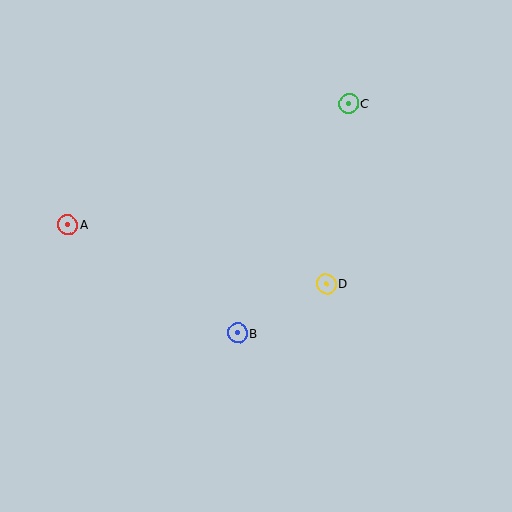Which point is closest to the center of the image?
Point D at (326, 284) is closest to the center.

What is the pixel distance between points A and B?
The distance between A and B is 201 pixels.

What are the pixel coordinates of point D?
Point D is at (326, 284).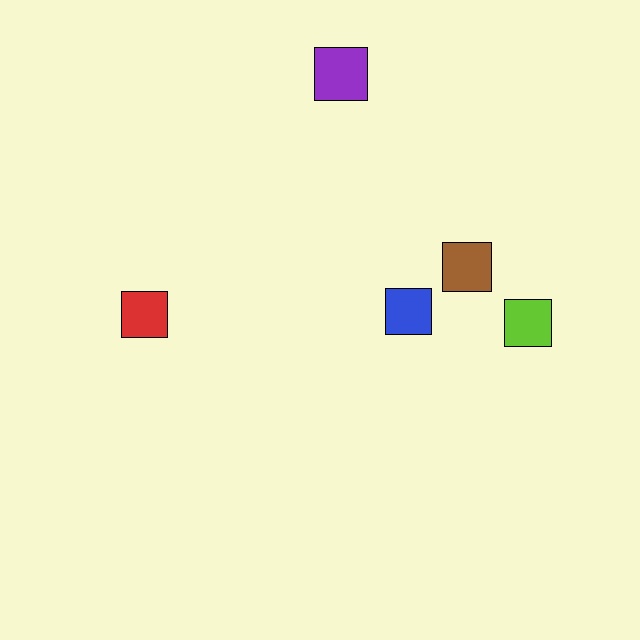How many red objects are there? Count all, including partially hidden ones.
There is 1 red object.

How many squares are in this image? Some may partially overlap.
There are 5 squares.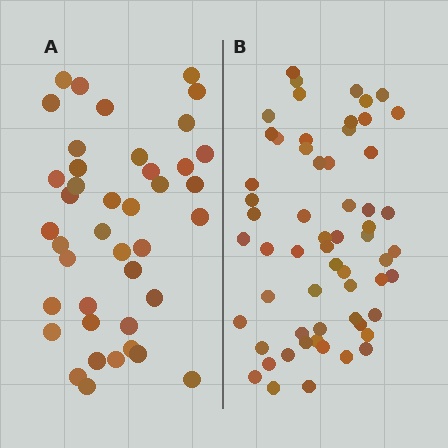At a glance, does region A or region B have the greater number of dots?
Region B (the right region) has more dots.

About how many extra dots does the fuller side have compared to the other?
Region B has approximately 20 more dots than region A.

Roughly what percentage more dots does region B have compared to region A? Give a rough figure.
About 45% more.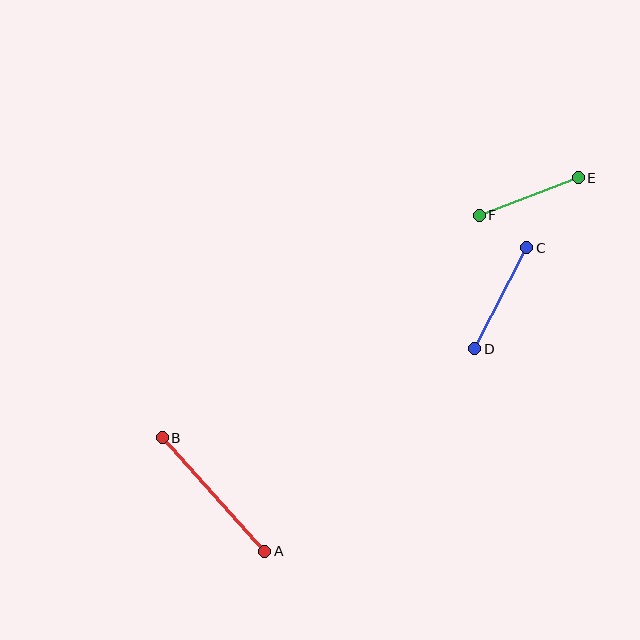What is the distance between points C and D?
The distance is approximately 114 pixels.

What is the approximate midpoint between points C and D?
The midpoint is at approximately (501, 298) pixels.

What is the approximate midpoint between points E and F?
The midpoint is at approximately (529, 197) pixels.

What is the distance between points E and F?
The distance is approximately 106 pixels.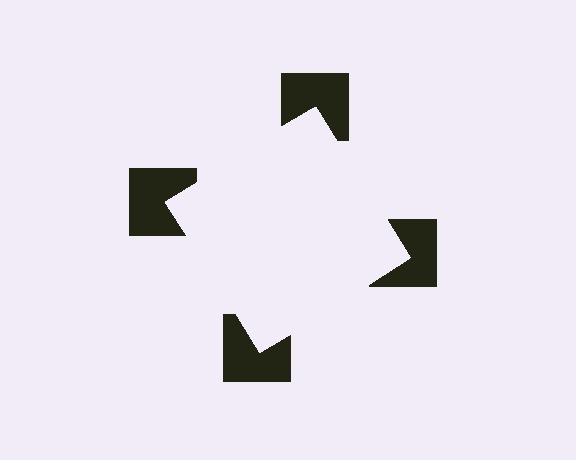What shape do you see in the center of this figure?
An illusory square — its edges are inferred from the aligned wedge cuts in the notched squares, not physically drawn.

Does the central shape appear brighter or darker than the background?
It typically appears slightly brighter than the background, even though no actual brightness change is drawn.